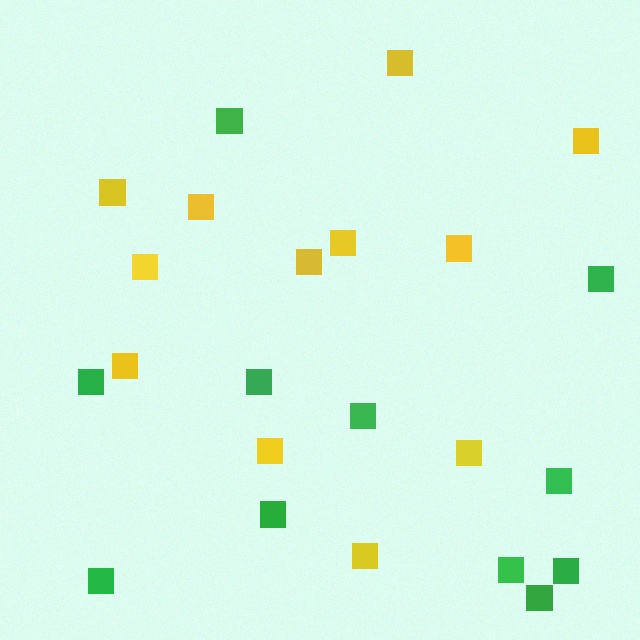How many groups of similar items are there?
There are 2 groups: one group of yellow squares (12) and one group of green squares (11).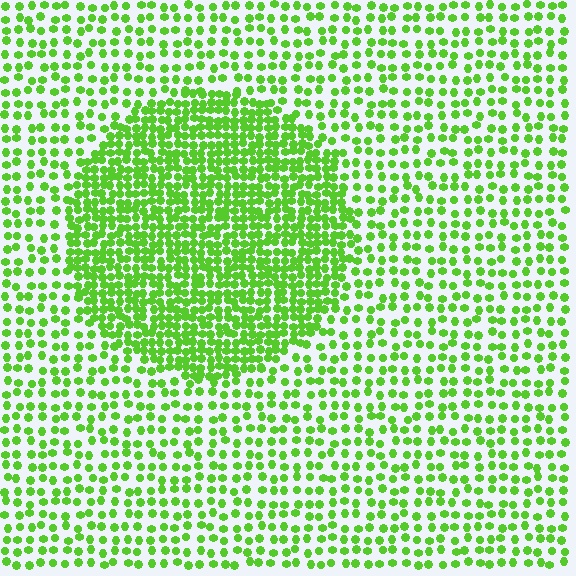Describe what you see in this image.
The image contains small lime elements arranged at two different densities. A circle-shaped region is visible where the elements are more densely packed than the surrounding area.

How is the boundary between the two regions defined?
The boundary is defined by a change in element density (approximately 2.2x ratio). All elements are the same color, size, and shape.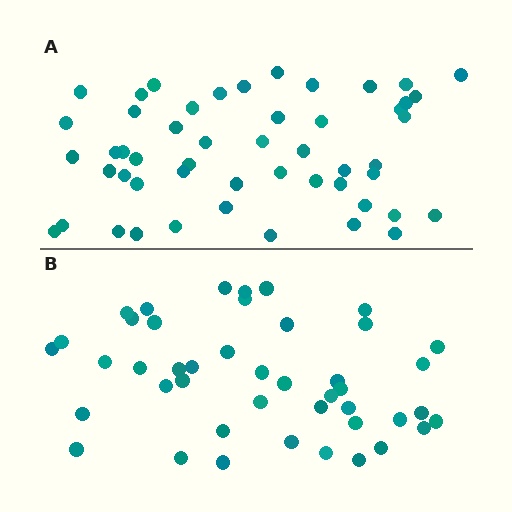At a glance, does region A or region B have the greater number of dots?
Region A (the top region) has more dots.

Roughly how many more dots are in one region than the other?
Region A has roughly 8 or so more dots than region B.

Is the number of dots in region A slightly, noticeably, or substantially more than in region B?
Region A has only slightly more — the two regions are fairly close. The ratio is roughly 1.2 to 1.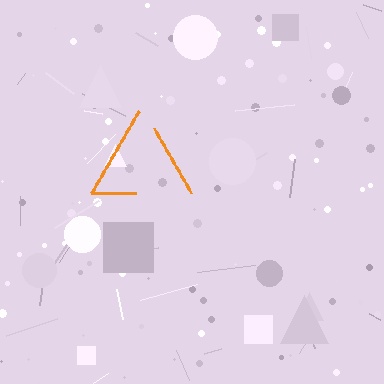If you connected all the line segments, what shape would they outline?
They would outline a triangle.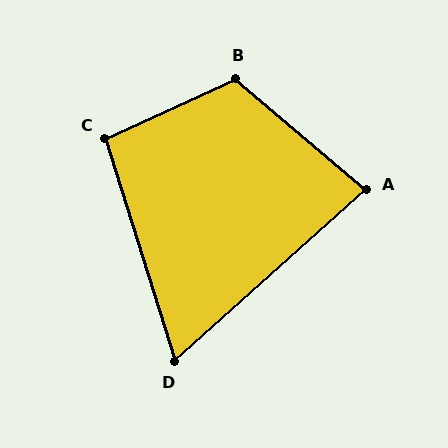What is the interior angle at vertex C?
Approximately 97 degrees (obtuse).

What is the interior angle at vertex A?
Approximately 83 degrees (acute).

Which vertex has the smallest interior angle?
D, at approximately 65 degrees.